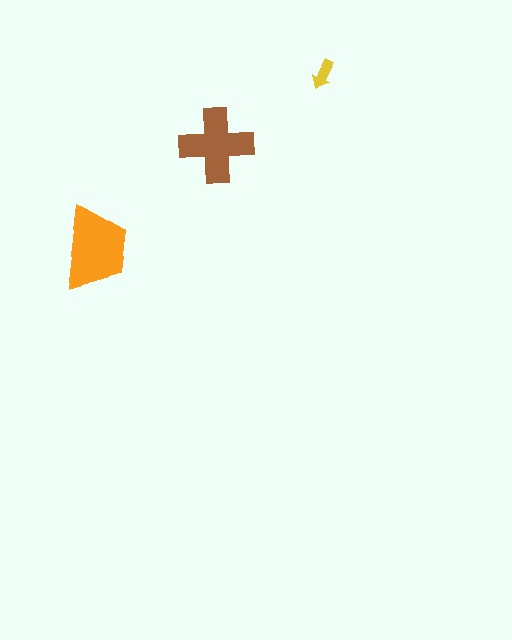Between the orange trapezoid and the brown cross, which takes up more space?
The orange trapezoid.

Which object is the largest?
The orange trapezoid.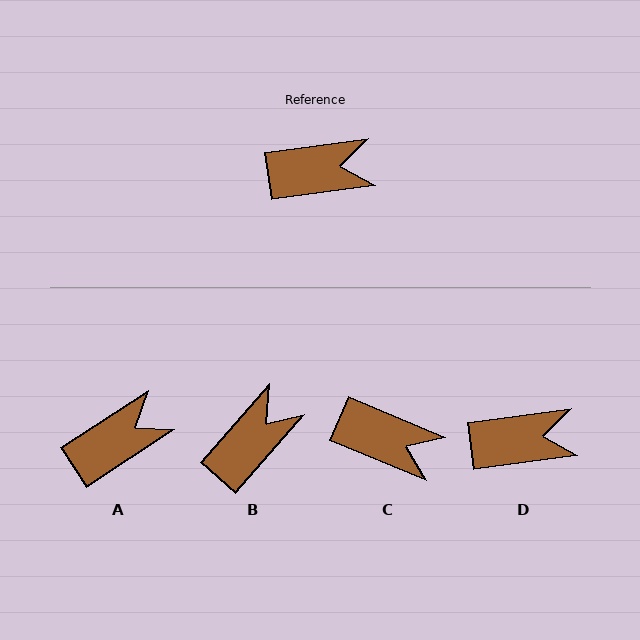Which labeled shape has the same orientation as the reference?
D.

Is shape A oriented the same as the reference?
No, it is off by about 26 degrees.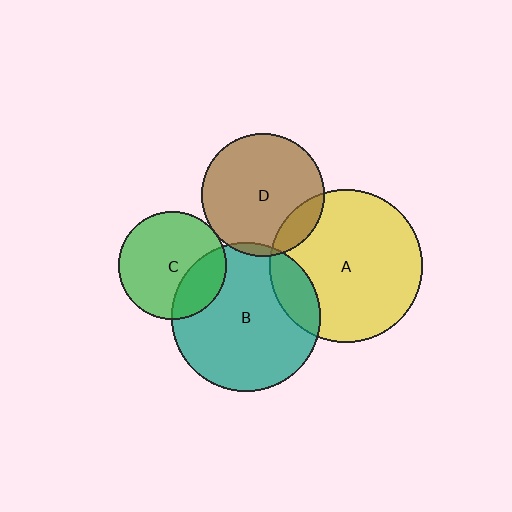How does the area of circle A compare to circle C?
Approximately 2.0 times.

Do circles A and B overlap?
Yes.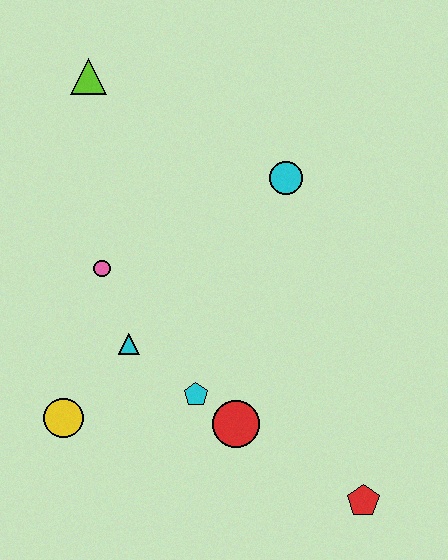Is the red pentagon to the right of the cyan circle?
Yes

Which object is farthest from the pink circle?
The red pentagon is farthest from the pink circle.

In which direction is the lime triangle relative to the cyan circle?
The lime triangle is to the left of the cyan circle.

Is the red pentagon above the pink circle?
No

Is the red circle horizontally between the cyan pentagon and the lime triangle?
No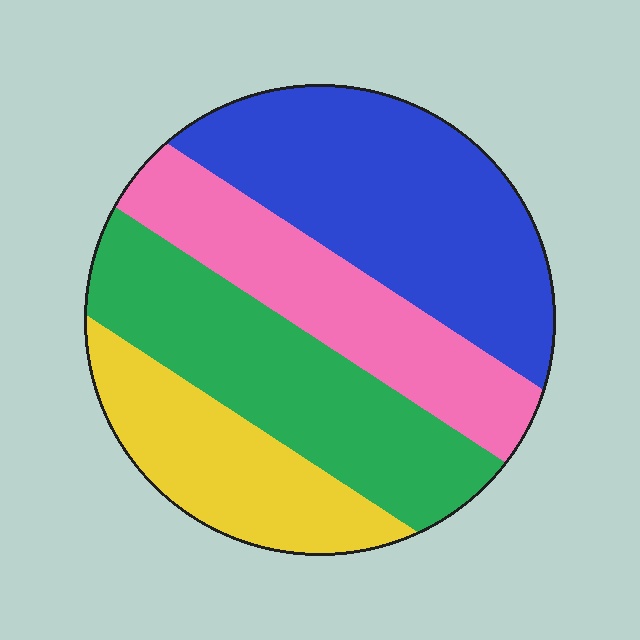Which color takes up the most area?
Blue, at roughly 35%.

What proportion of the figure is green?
Green takes up about one quarter (1/4) of the figure.